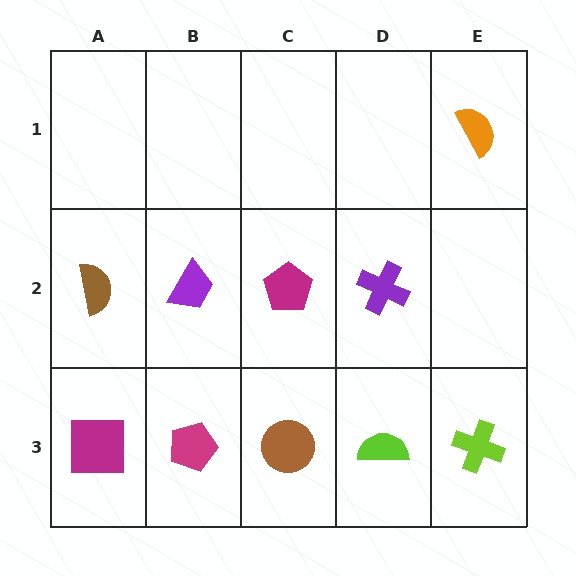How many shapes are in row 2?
4 shapes.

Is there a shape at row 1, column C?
No, that cell is empty.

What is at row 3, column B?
A magenta pentagon.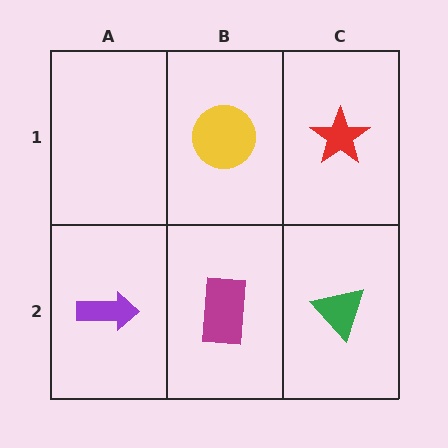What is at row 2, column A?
A purple arrow.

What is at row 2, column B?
A magenta rectangle.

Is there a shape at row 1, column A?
No, that cell is empty.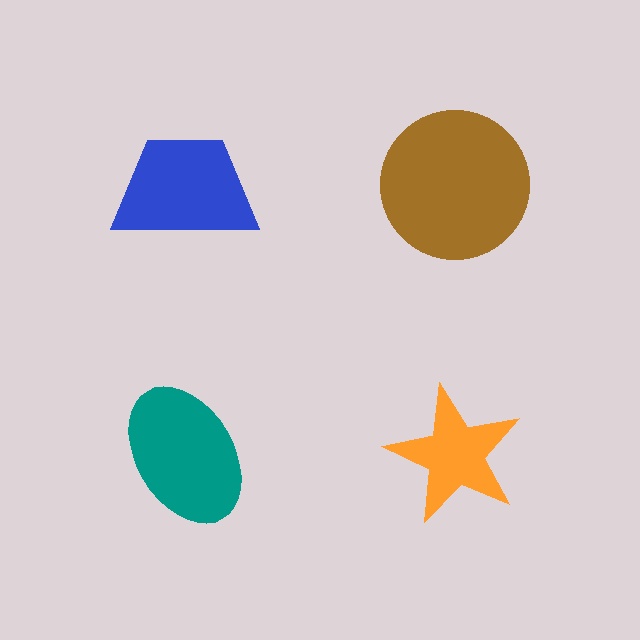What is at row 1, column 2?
A brown circle.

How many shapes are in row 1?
2 shapes.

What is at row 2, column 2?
An orange star.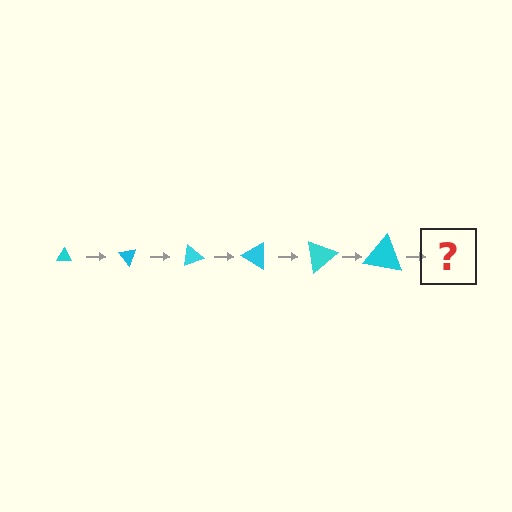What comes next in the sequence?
The next element should be a triangle, larger than the previous one and rotated 300 degrees from the start.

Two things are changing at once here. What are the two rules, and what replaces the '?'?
The two rules are that the triangle grows larger each step and it rotates 50 degrees each step. The '?' should be a triangle, larger than the previous one and rotated 300 degrees from the start.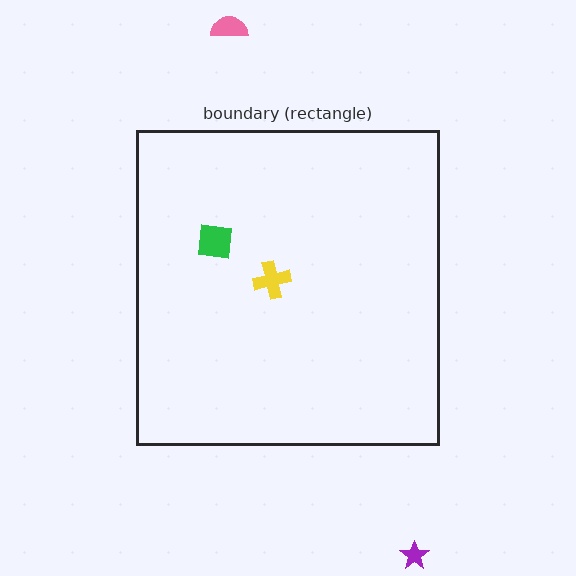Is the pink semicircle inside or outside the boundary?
Outside.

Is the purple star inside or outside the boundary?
Outside.